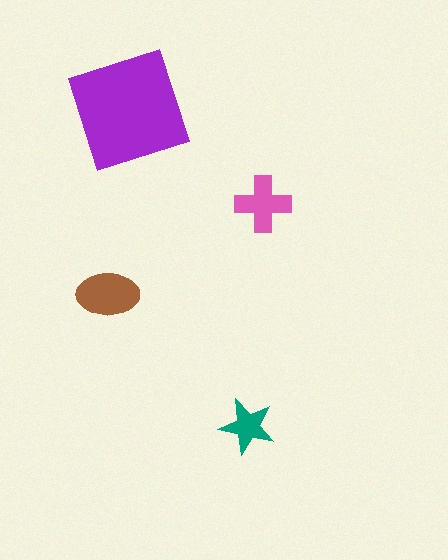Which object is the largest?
The purple square.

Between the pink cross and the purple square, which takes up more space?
The purple square.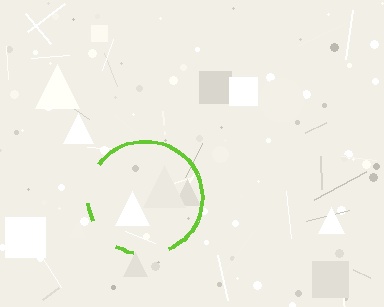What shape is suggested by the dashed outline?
The dashed outline suggests a circle.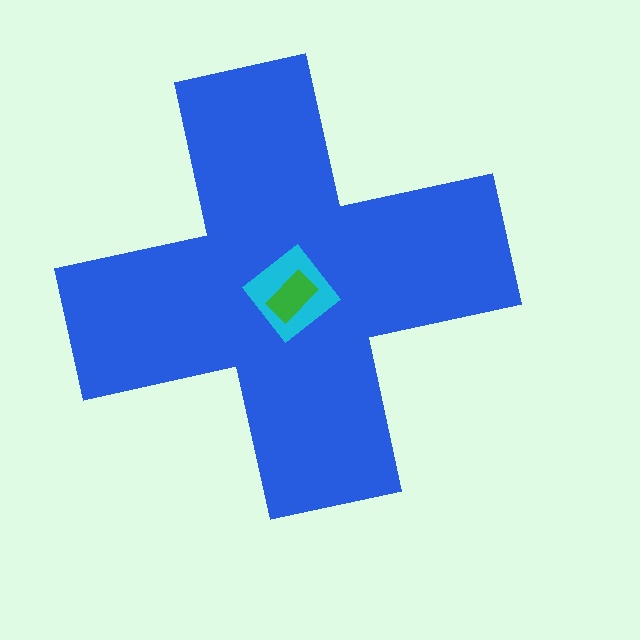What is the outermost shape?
The blue cross.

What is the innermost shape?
The green rectangle.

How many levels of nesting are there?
3.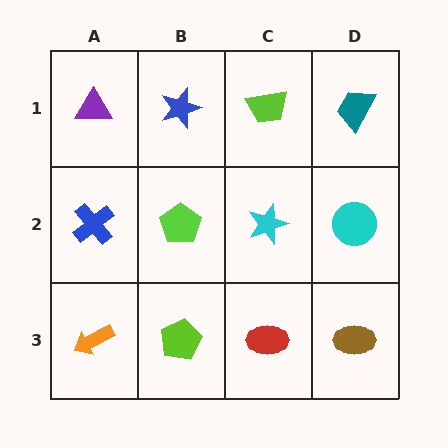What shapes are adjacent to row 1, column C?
A cyan star (row 2, column C), a blue star (row 1, column B), a teal trapezoid (row 1, column D).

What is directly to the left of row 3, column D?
A red ellipse.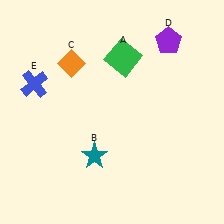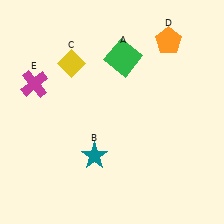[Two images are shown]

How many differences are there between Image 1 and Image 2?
There are 3 differences between the two images.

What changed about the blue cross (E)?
In Image 1, E is blue. In Image 2, it changed to magenta.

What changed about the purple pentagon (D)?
In Image 1, D is purple. In Image 2, it changed to orange.